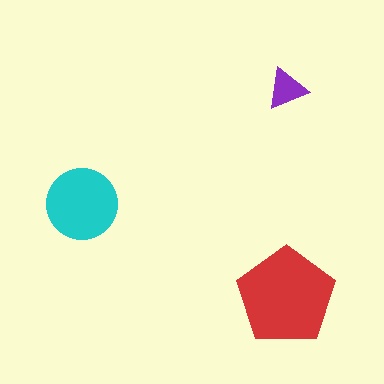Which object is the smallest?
The purple triangle.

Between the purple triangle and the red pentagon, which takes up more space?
The red pentagon.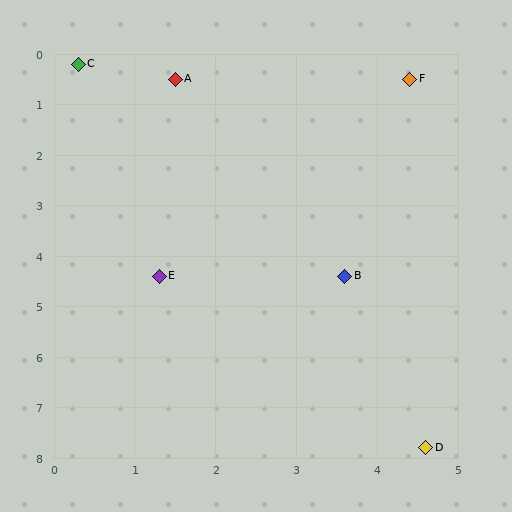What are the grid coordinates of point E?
Point E is at approximately (1.3, 4.4).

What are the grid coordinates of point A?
Point A is at approximately (1.5, 0.5).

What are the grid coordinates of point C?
Point C is at approximately (0.3, 0.2).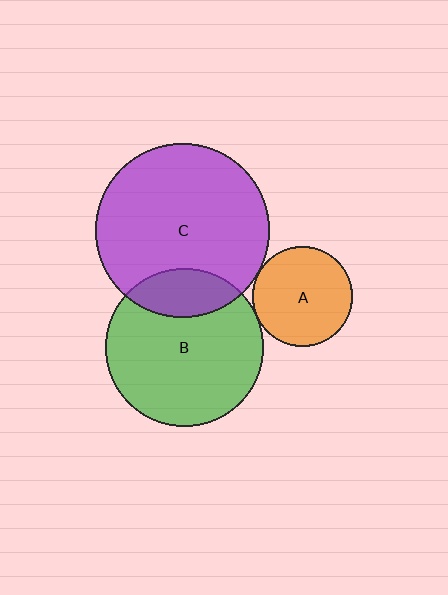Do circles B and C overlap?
Yes.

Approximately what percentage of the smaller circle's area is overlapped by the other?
Approximately 20%.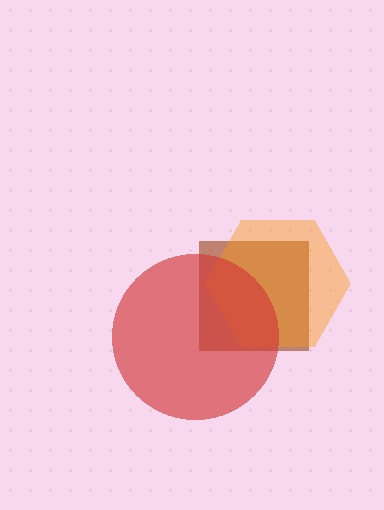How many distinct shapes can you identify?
There are 3 distinct shapes: a brown square, an orange hexagon, a red circle.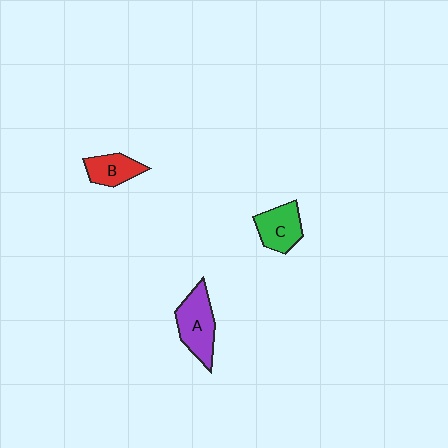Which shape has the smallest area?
Shape B (red).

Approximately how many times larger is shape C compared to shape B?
Approximately 1.2 times.